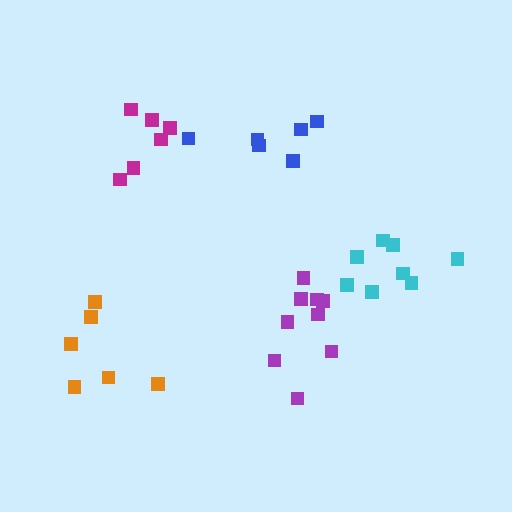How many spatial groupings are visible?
There are 5 spatial groupings.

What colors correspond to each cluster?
The clusters are colored: purple, orange, blue, cyan, magenta.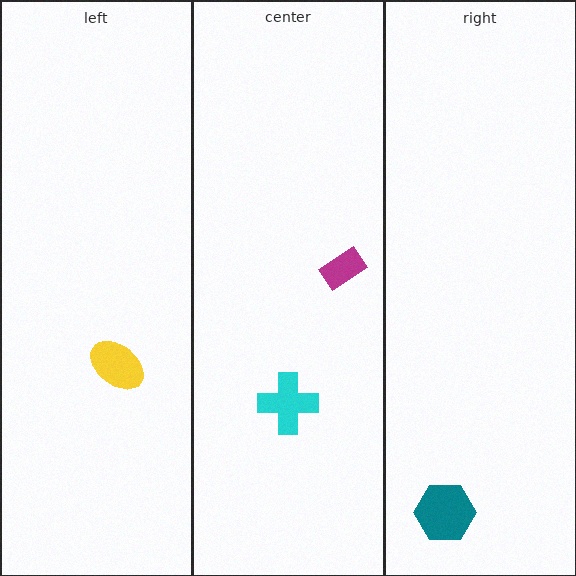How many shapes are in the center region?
2.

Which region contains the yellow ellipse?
The left region.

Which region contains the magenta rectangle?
The center region.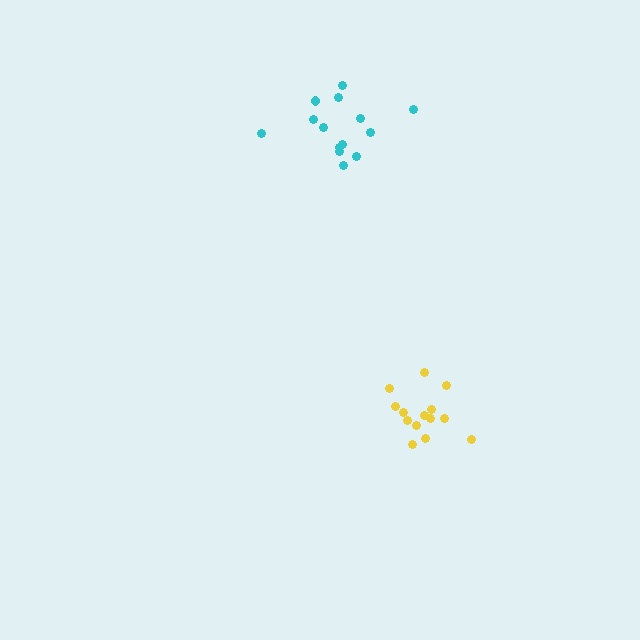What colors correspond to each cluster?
The clusters are colored: cyan, yellow.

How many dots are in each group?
Group 1: 14 dots, Group 2: 14 dots (28 total).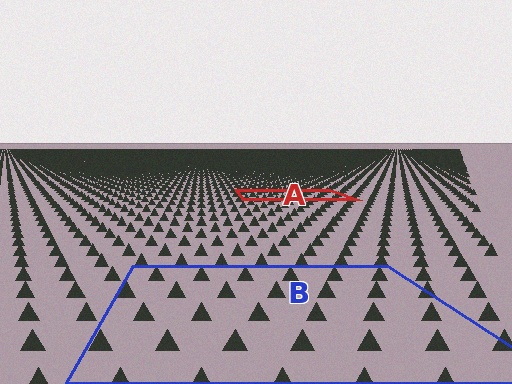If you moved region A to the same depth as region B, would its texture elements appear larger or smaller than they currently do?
They would appear larger. At a closer depth, the same texture elements are projected at a bigger on-screen size.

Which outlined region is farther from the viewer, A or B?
Region A is farther from the viewer — the texture elements inside it appear smaller and more densely packed.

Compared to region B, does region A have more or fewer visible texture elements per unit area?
Region A has more texture elements per unit area — they are packed more densely because it is farther away.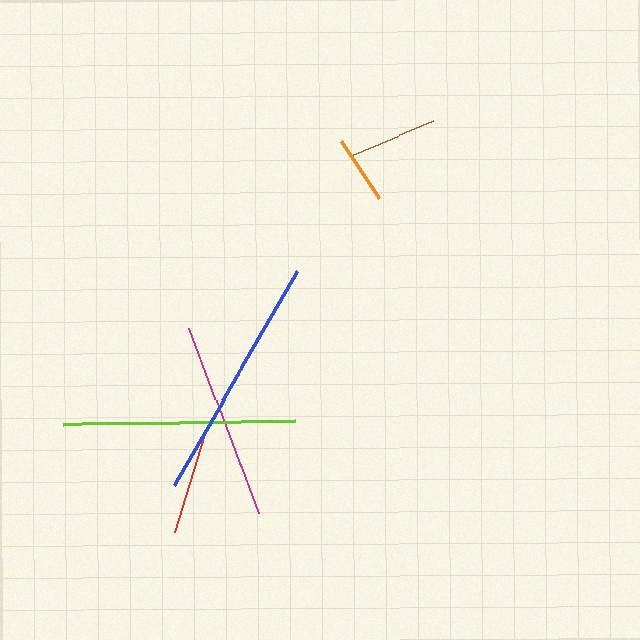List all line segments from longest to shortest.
From longest to shortest: blue, lime, magenta, red, brown, orange.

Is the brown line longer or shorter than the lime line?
The lime line is longer than the brown line.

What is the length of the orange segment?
The orange segment is approximately 69 pixels long.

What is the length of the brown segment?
The brown segment is approximately 89 pixels long.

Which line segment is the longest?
The blue line is the longest at approximately 246 pixels.